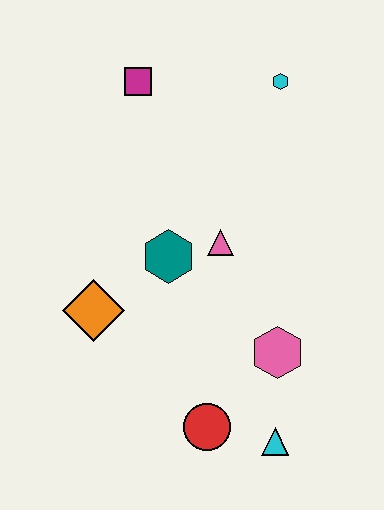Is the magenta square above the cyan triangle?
Yes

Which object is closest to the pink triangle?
The teal hexagon is closest to the pink triangle.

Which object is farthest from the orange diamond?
The cyan hexagon is farthest from the orange diamond.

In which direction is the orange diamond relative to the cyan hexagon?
The orange diamond is below the cyan hexagon.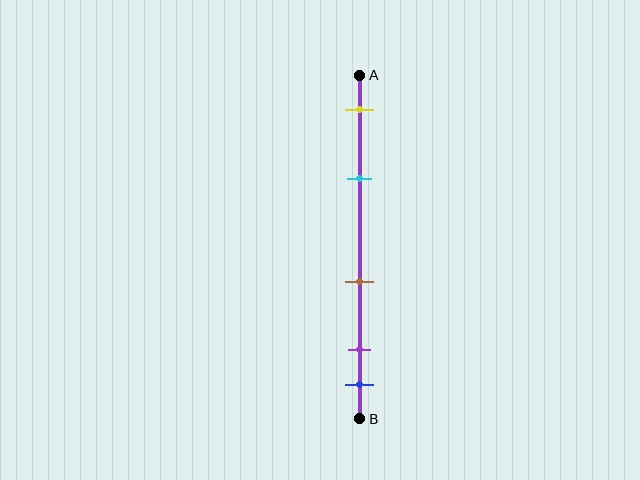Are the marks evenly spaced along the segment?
No, the marks are not evenly spaced.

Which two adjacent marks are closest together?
The purple and blue marks are the closest adjacent pair.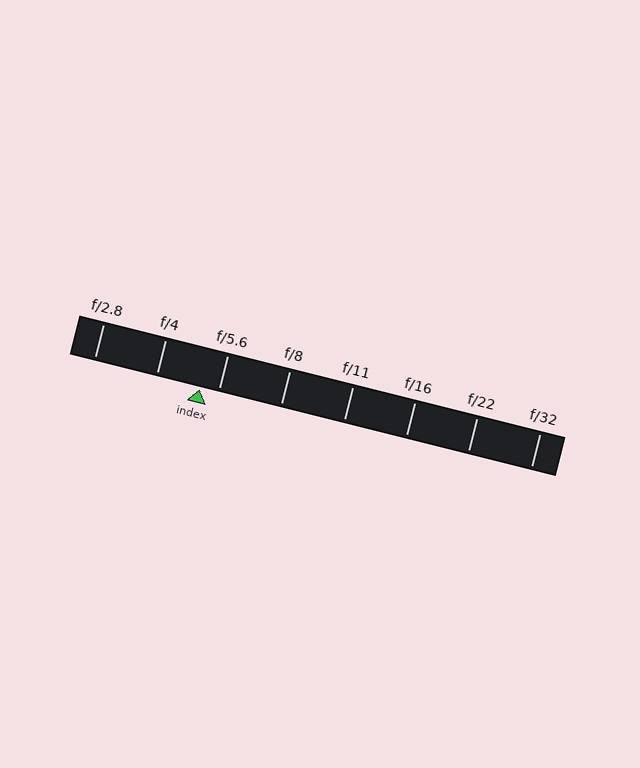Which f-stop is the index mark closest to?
The index mark is closest to f/5.6.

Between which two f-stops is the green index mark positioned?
The index mark is between f/4 and f/5.6.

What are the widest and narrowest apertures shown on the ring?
The widest aperture shown is f/2.8 and the narrowest is f/32.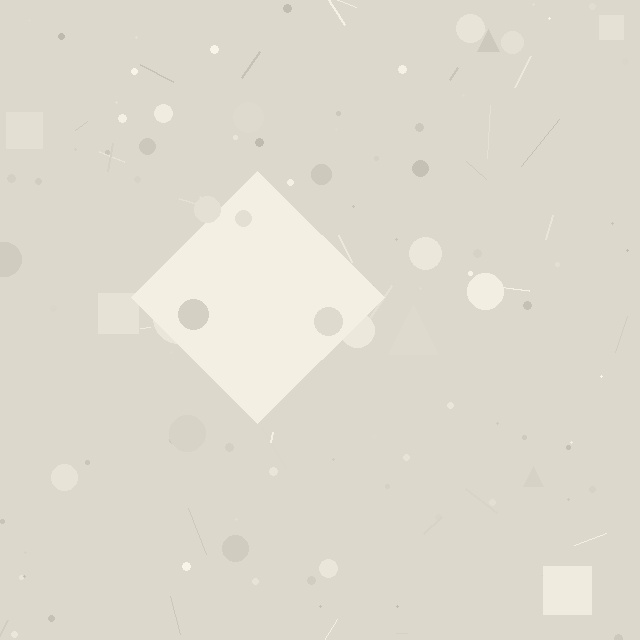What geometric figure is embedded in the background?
A diamond is embedded in the background.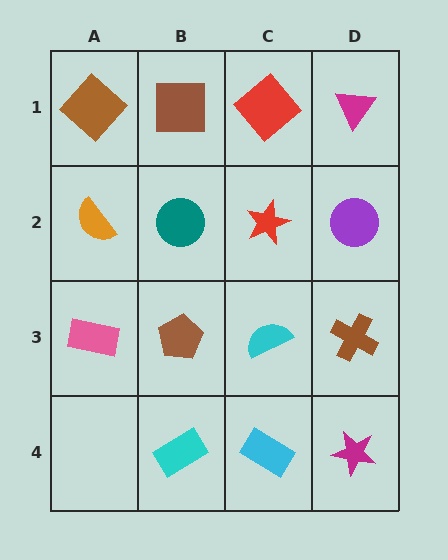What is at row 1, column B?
A brown square.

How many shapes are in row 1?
4 shapes.